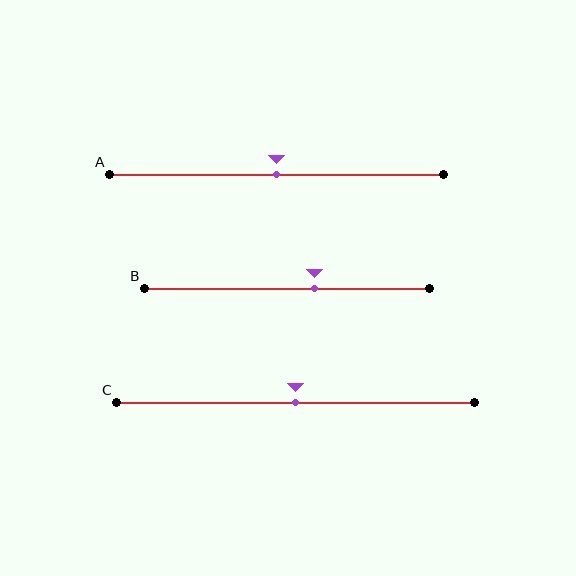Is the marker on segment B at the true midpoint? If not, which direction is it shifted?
No, the marker on segment B is shifted to the right by about 10% of the segment length.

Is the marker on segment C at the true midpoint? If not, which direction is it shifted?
Yes, the marker on segment C is at the true midpoint.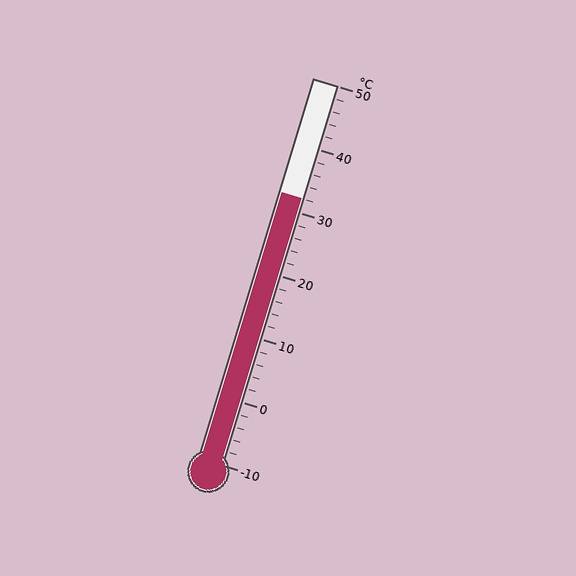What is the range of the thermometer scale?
The thermometer scale ranges from -10°C to 50°C.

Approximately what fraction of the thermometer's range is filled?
The thermometer is filled to approximately 70% of its range.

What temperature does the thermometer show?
The thermometer shows approximately 32°C.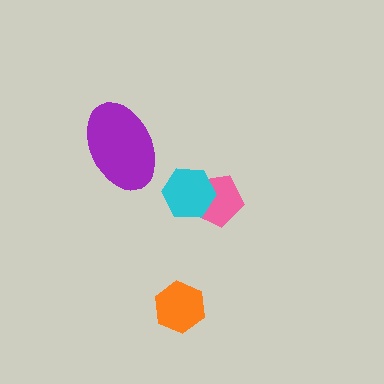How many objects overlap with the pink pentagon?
1 object overlaps with the pink pentagon.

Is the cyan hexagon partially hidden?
No, no other shape covers it.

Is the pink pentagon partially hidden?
Yes, it is partially covered by another shape.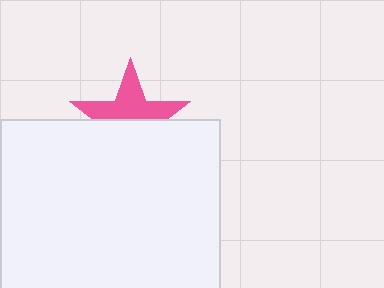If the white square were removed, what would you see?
You would see the complete pink star.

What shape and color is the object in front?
The object in front is a white square.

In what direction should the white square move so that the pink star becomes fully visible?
The white square should move down. That is the shortest direction to clear the overlap and leave the pink star fully visible.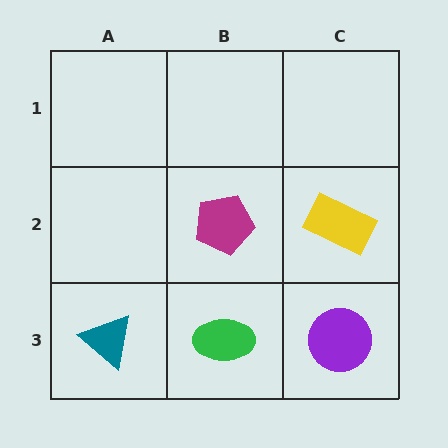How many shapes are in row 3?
3 shapes.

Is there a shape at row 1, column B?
No, that cell is empty.